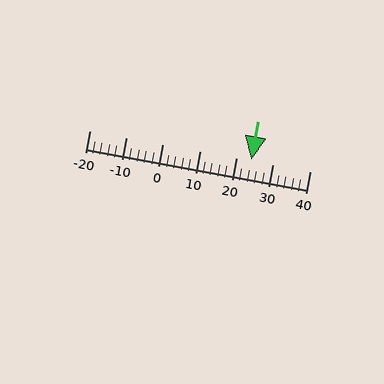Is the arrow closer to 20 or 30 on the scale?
The arrow is closer to 20.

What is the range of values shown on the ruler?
The ruler shows values from -20 to 40.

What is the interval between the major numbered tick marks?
The major tick marks are spaced 10 units apart.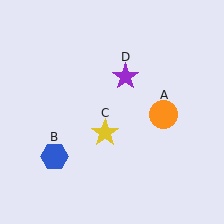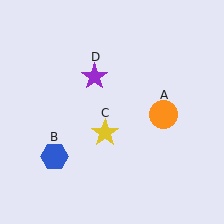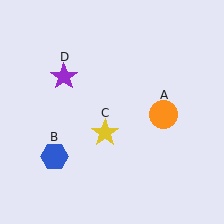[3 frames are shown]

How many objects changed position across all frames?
1 object changed position: purple star (object D).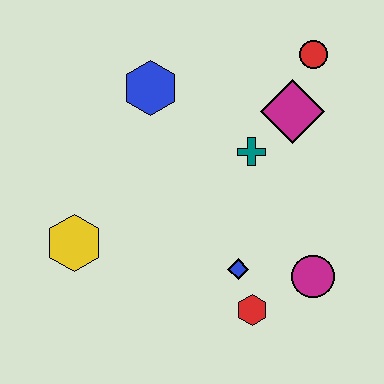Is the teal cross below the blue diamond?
No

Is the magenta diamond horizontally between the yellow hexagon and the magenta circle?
Yes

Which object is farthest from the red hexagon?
The red circle is farthest from the red hexagon.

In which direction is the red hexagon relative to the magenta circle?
The red hexagon is to the left of the magenta circle.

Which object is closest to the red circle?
The magenta diamond is closest to the red circle.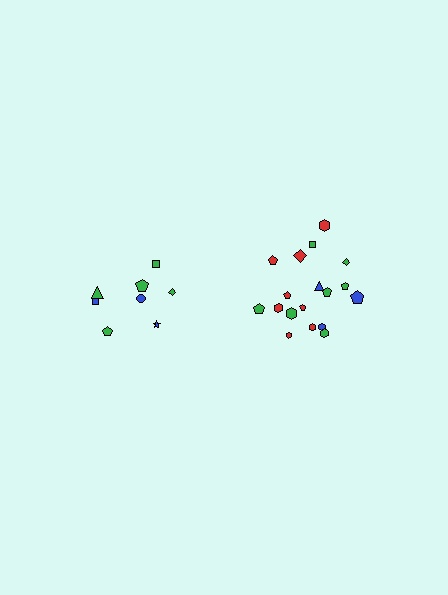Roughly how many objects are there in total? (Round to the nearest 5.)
Roughly 25 objects in total.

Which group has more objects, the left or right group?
The right group.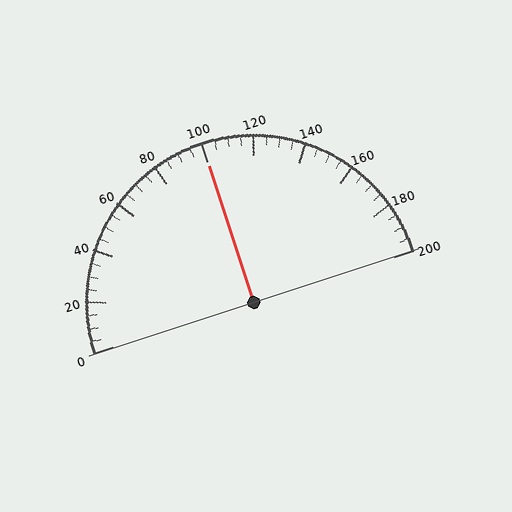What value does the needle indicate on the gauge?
The needle indicates approximately 100.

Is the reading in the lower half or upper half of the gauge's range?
The reading is in the upper half of the range (0 to 200).